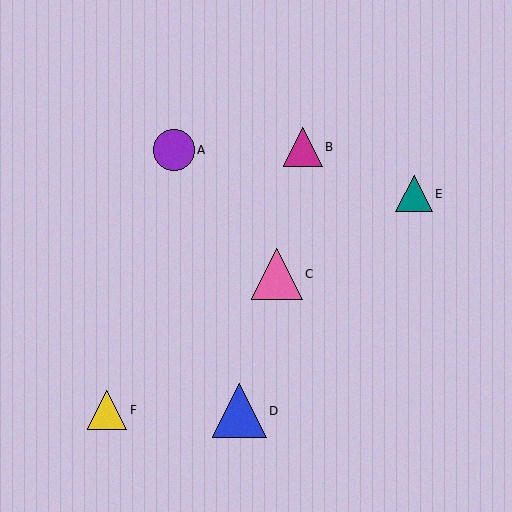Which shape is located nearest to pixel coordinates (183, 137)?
The purple circle (labeled A) at (174, 150) is nearest to that location.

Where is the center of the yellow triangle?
The center of the yellow triangle is at (107, 410).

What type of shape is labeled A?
Shape A is a purple circle.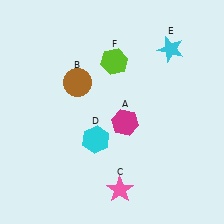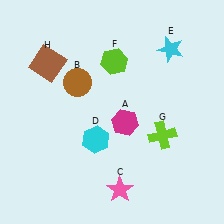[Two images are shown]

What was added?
A lime cross (G), a brown square (H) were added in Image 2.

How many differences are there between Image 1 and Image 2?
There are 2 differences between the two images.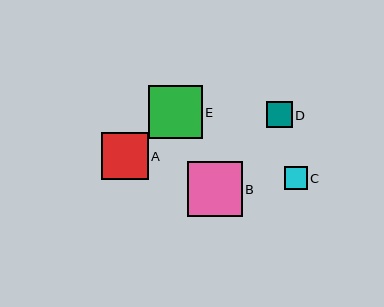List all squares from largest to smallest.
From largest to smallest: B, E, A, D, C.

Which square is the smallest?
Square C is the smallest with a size of approximately 23 pixels.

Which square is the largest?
Square B is the largest with a size of approximately 55 pixels.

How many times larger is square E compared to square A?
Square E is approximately 1.2 times the size of square A.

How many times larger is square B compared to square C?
Square B is approximately 2.4 times the size of square C.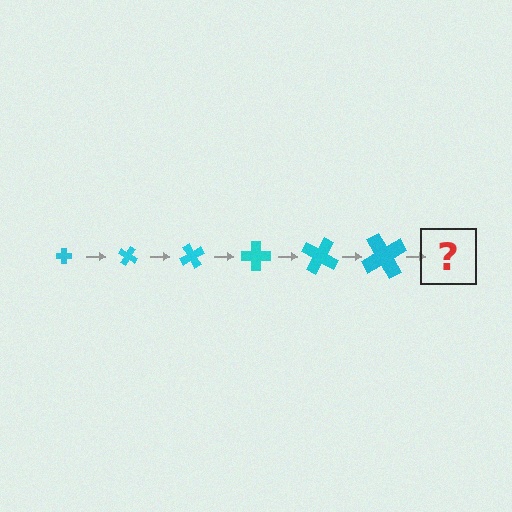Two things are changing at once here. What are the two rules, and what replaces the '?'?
The two rules are that the cross grows larger each step and it rotates 30 degrees each step. The '?' should be a cross, larger than the previous one and rotated 180 degrees from the start.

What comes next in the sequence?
The next element should be a cross, larger than the previous one and rotated 180 degrees from the start.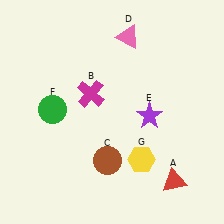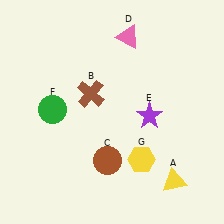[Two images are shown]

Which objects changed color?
A changed from red to yellow. B changed from magenta to brown.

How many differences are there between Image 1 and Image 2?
There are 2 differences between the two images.